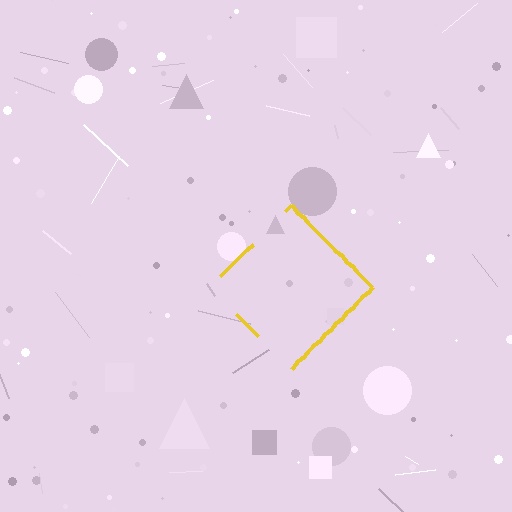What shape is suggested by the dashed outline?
The dashed outline suggests a diamond.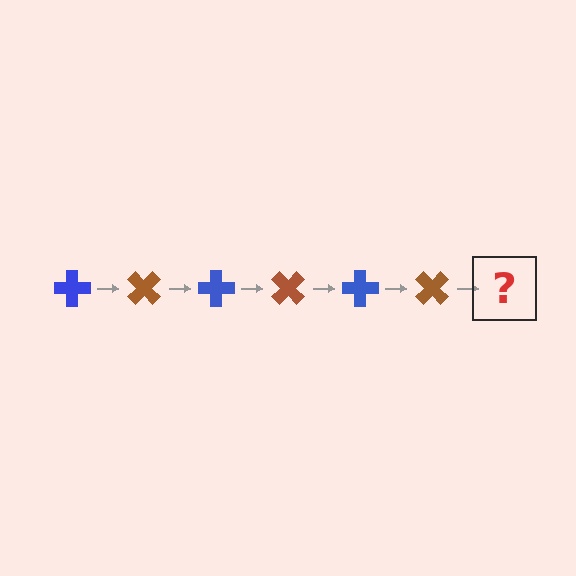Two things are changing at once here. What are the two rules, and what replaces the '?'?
The two rules are that it rotates 45 degrees each step and the color cycles through blue and brown. The '?' should be a blue cross, rotated 270 degrees from the start.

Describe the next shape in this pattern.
It should be a blue cross, rotated 270 degrees from the start.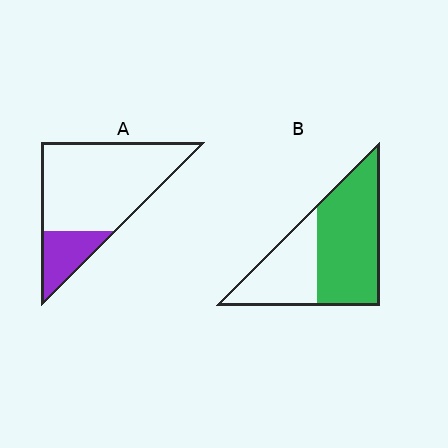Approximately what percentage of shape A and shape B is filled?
A is approximately 20% and B is approximately 60%.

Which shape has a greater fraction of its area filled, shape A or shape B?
Shape B.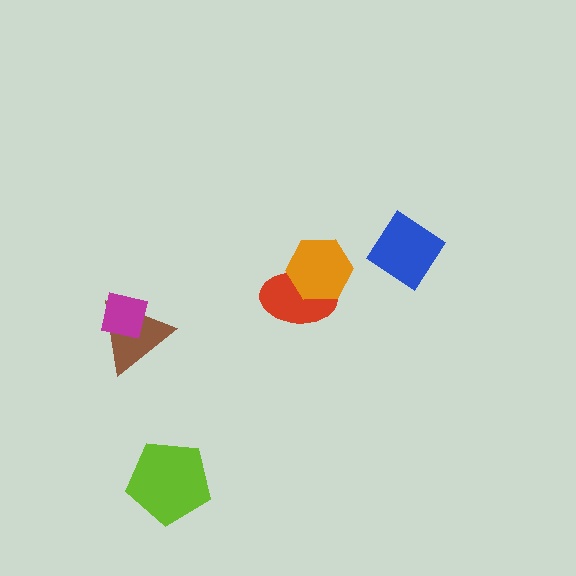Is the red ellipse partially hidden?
Yes, it is partially covered by another shape.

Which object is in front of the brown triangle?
The magenta square is in front of the brown triangle.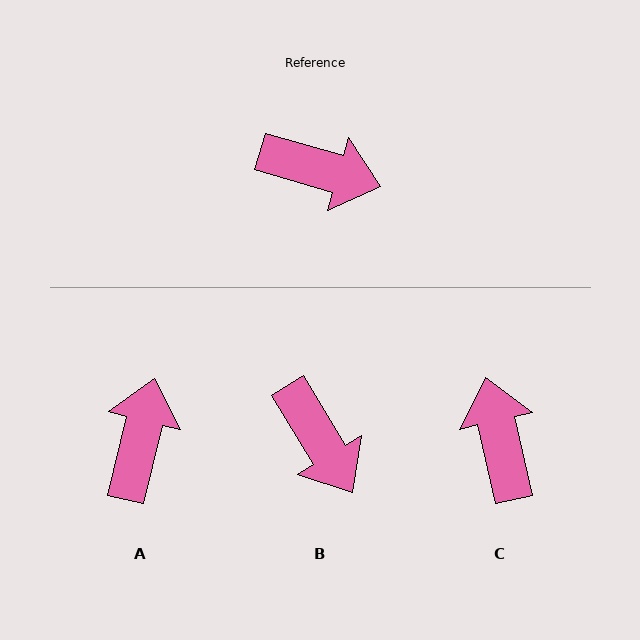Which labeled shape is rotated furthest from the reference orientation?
C, about 119 degrees away.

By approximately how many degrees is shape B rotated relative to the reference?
Approximately 42 degrees clockwise.